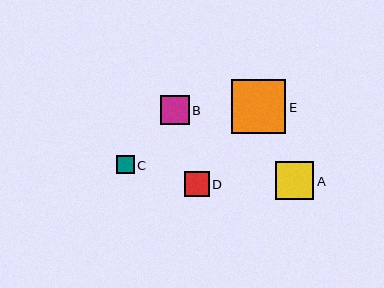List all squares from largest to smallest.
From largest to smallest: E, A, B, D, C.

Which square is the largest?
Square E is the largest with a size of approximately 54 pixels.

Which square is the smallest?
Square C is the smallest with a size of approximately 18 pixels.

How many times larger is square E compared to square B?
Square E is approximately 1.9 times the size of square B.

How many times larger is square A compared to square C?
Square A is approximately 2.2 times the size of square C.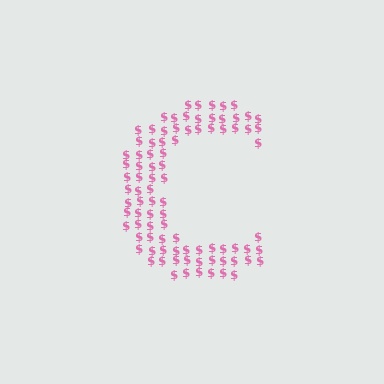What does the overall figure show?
The overall figure shows the letter C.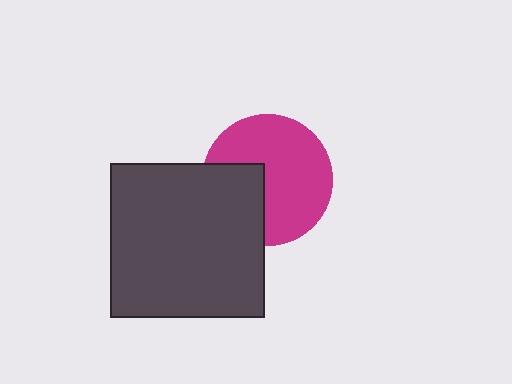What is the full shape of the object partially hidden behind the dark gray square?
The partially hidden object is a magenta circle.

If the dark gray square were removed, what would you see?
You would see the complete magenta circle.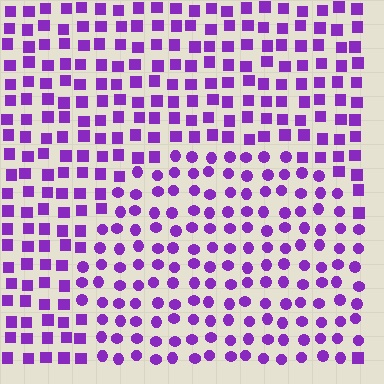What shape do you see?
I see a circle.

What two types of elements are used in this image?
The image uses circles inside the circle region and squares outside it.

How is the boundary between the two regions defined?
The boundary is defined by a change in element shape: circles inside vs. squares outside. All elements share the same color and spacing.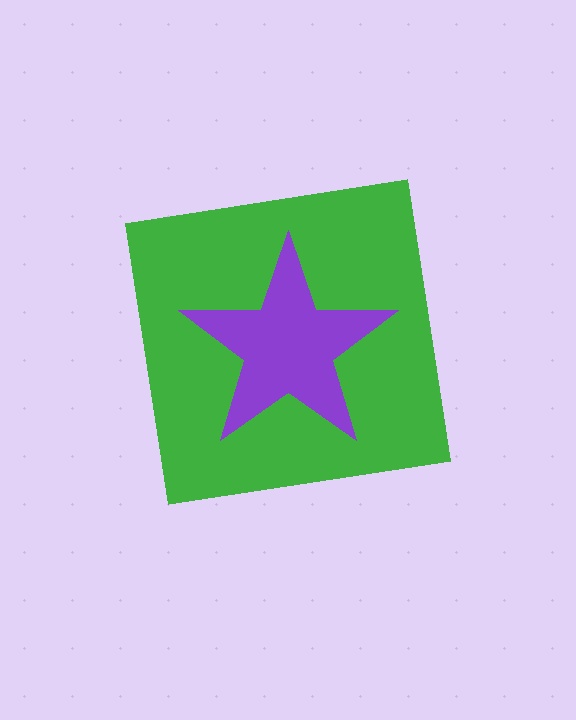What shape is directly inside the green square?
The purple star.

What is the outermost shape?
The green square.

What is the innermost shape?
The purple star.